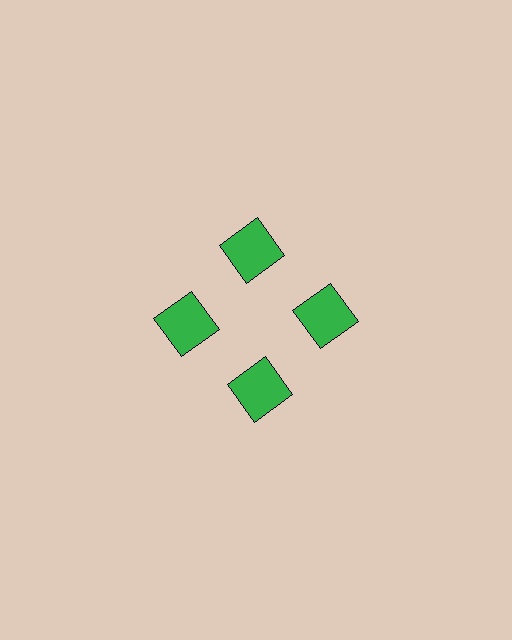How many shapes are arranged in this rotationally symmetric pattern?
There are 4 shapes, arranged in 4 groups of 1.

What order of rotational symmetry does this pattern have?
This pattern has 4-fold rotational symmetry.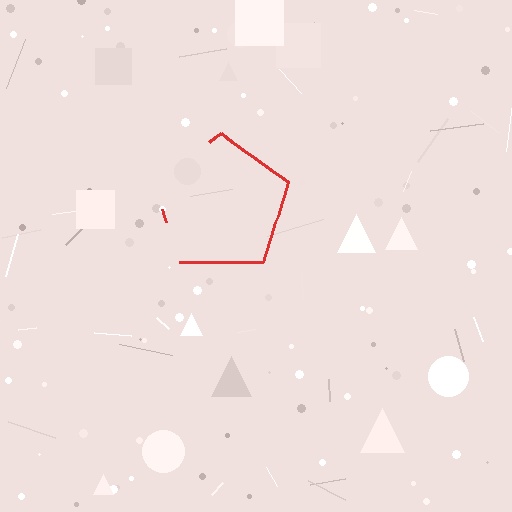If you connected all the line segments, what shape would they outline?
They would outline a pentagon.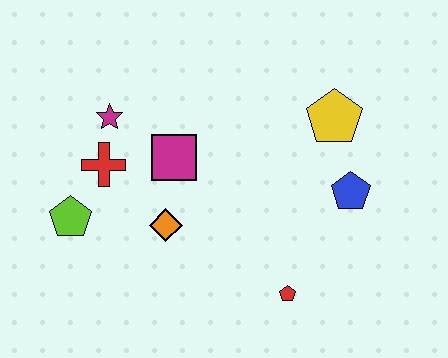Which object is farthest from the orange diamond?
The yellow pentagon is farthest from the orange diamond.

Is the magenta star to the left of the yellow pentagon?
Yes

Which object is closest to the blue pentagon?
The yellow pentagon is closest to the blue pentagon.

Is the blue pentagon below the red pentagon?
No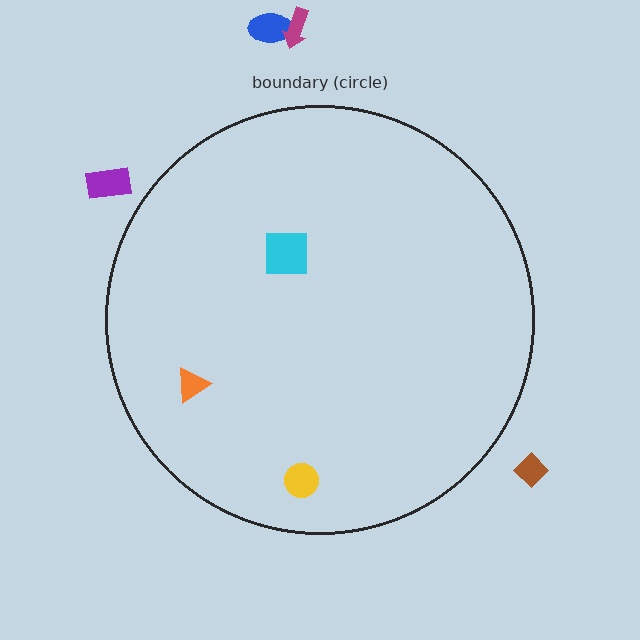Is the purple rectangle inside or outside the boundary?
Outside.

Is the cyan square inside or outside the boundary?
Inside.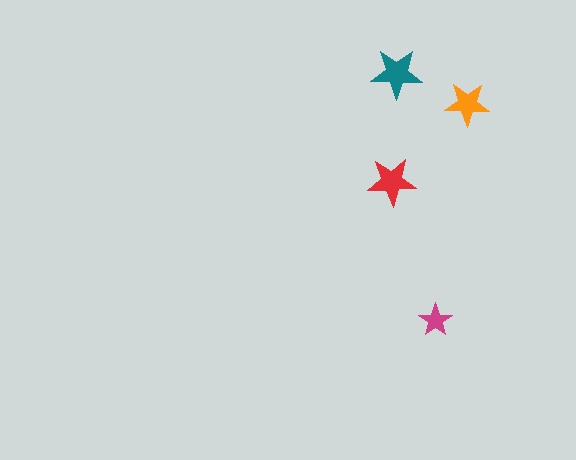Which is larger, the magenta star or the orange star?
The orange one.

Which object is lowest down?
The magenta star is bottommost.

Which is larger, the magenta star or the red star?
The red one.